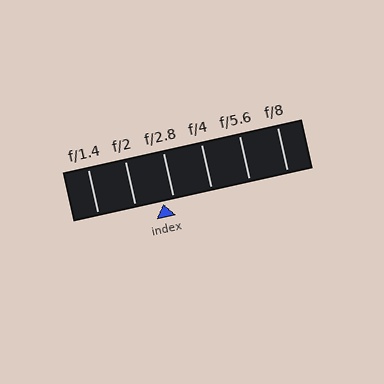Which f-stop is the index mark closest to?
The index mark is closest to f/2.8.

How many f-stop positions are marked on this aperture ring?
There are 6 f-stop positions marked.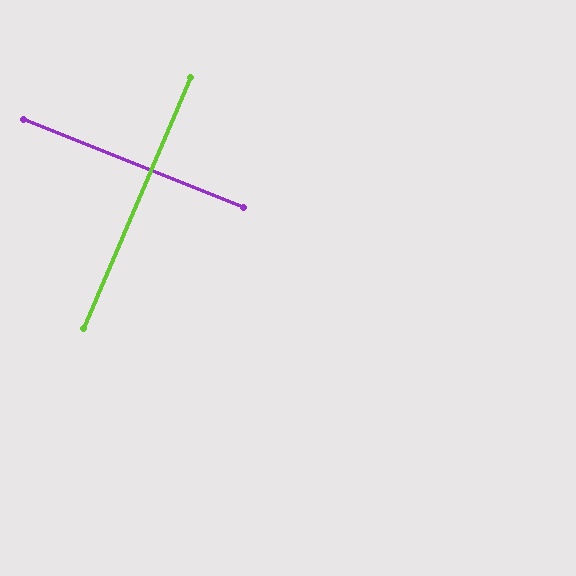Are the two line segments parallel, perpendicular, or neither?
Perpendicular — they meet at approximately 89°.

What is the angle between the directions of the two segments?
Approximately 89 degrees.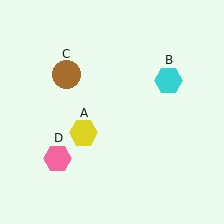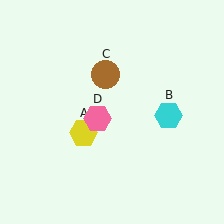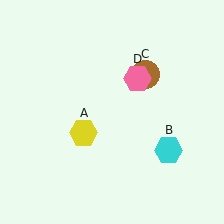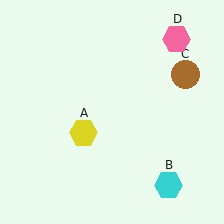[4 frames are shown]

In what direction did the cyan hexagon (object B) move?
The cyan hexagon (object B) moved down.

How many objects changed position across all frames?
3 objects changed position: cyan hexagon (object B), brown circle (object C), pink hexagon (object D).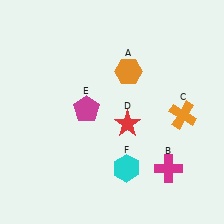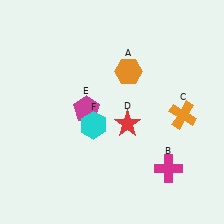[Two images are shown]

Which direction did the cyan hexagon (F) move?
The cyan hexagon (F) moved up.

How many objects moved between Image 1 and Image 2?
1 object moved between the two images.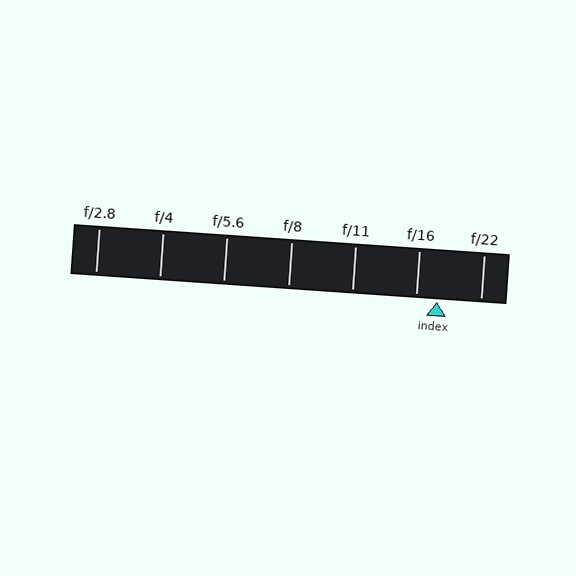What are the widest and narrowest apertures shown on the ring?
The widest aperture shown is f/2.8 and the narrowest is f/22.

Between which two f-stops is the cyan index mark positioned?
The index mark is between f/16 and f/22.